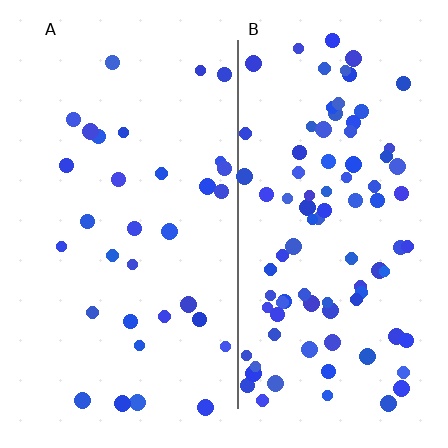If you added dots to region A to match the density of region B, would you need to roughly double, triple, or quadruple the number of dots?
Approximately triple.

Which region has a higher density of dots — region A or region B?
B (the right).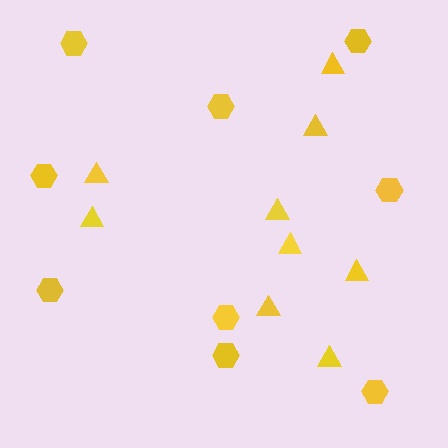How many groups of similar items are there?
There are 2 groups: one group of hexagons (9) and one group of triangles (9).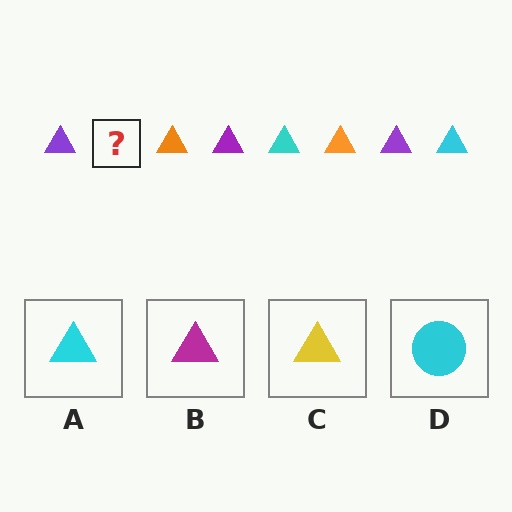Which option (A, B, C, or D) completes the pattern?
A.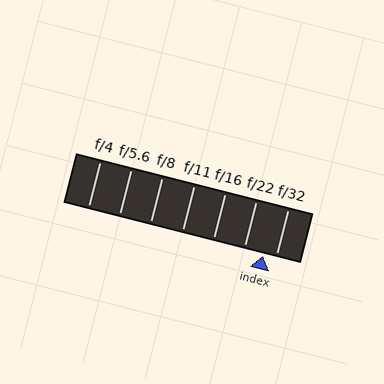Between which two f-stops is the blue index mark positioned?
The index mark is between f/22 and f/32.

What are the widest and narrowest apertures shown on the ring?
The widest aperture shown is f/4 and the narrowest is f/32.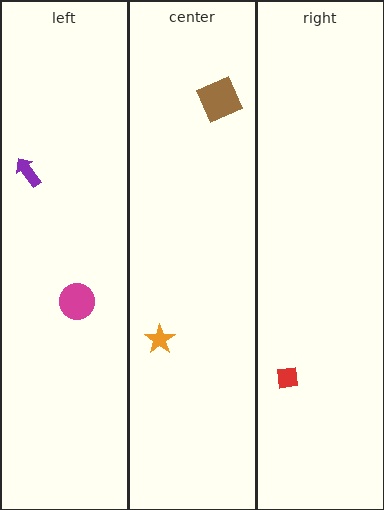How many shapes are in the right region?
1.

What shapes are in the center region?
The brown square, the orange star.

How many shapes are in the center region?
2.